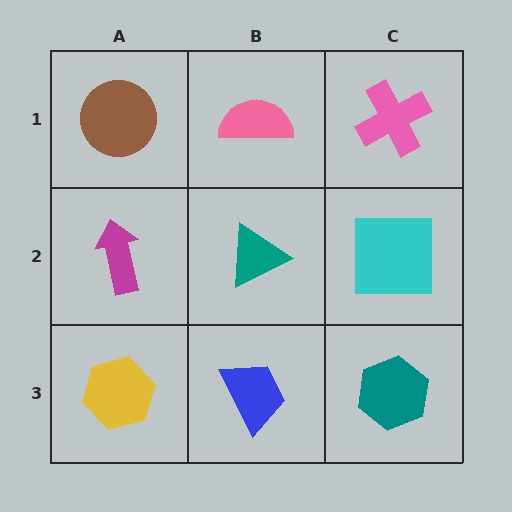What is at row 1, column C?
A pink cross.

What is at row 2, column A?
A magenta arrow.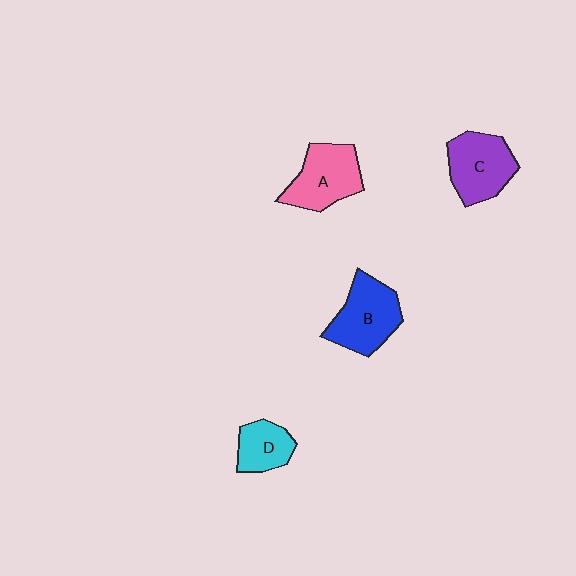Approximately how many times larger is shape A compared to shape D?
Approximately 1.6 times.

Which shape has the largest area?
Shape B (blue).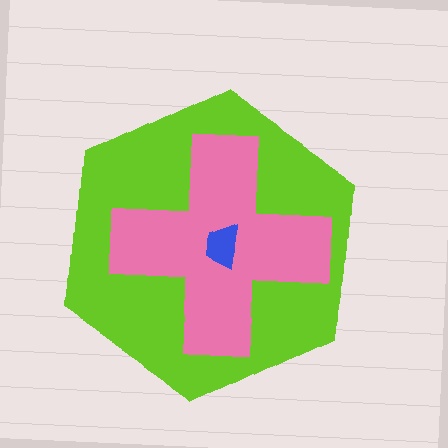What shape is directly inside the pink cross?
The blue trapezoid.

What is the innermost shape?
The blue trapezoid.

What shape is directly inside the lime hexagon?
The pink cross.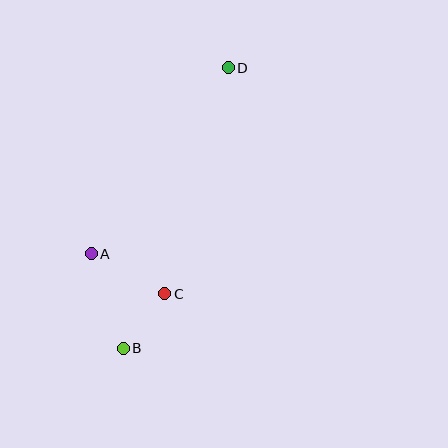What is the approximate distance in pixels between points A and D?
The distance between A and D is approximately 231 pixels.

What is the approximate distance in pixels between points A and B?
The distance between A and B is approximately 100 pixels.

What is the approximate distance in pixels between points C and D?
The distance between C and D is approximately 235 pixels.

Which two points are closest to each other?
Points B and C are closest to each other.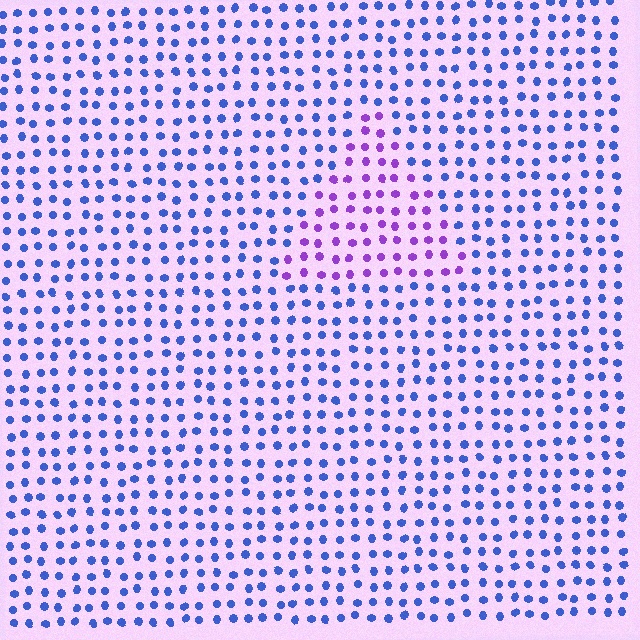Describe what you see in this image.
The image is filled with small blue elements in a uniform arrangement. A triangle-shaped region is visible where the elements are tinted to a slightly different hue, forming a subtle color boundary.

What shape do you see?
I see a triangle.